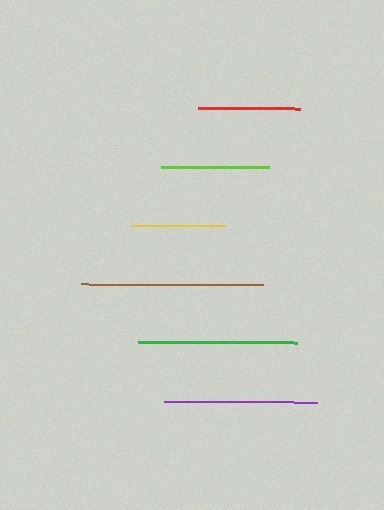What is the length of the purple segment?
The purple segment is approximately 154 pixels long.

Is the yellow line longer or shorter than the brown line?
The brown line is longer than the yellow line.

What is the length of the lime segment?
The lime segment is approximately 108 pixels long.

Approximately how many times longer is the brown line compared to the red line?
The brown line is approximately 1.8 times the length of the red line.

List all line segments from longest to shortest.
From longest to shortest: brown, green, purple, lime, red, yellow.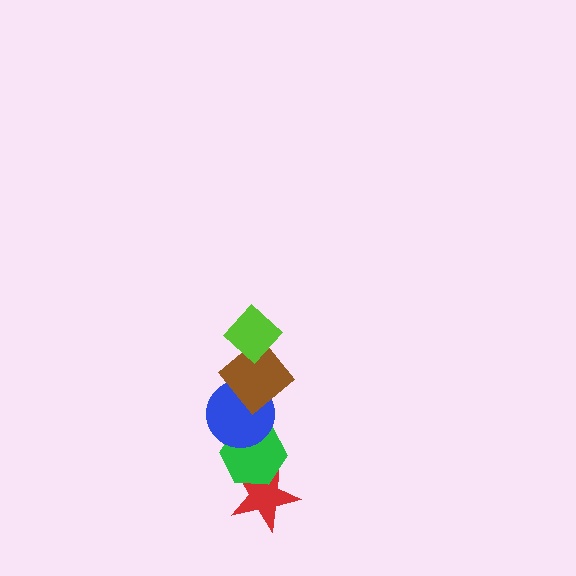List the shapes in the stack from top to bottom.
From top to bottom: the lime diamond, the brown diamond, the blue circle, the green hexagon, the red star.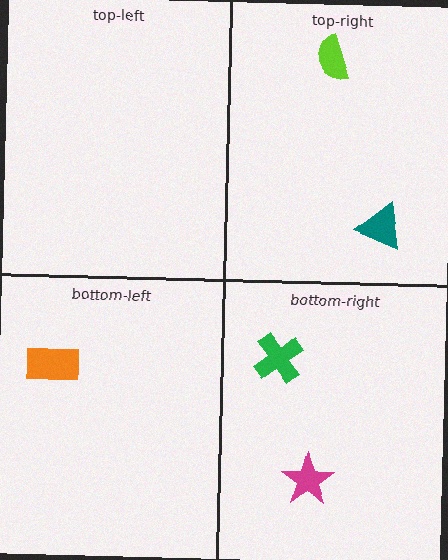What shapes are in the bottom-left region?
The orange rectangle.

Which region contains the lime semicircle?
The top-right region.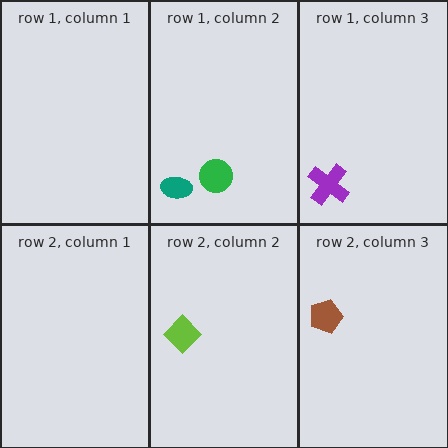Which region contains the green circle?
The row 1, column 2 region.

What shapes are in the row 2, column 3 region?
The brown pentagon.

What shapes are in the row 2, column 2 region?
The lime diamond.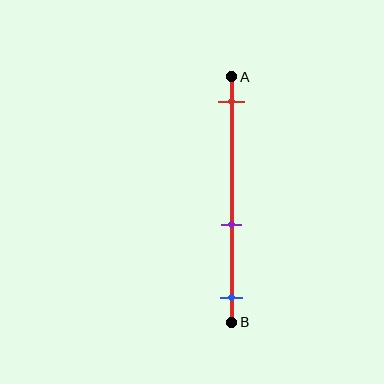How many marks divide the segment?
There are 3 marks dividing the segment.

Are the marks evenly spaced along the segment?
No, the marks are not evenly spaced.